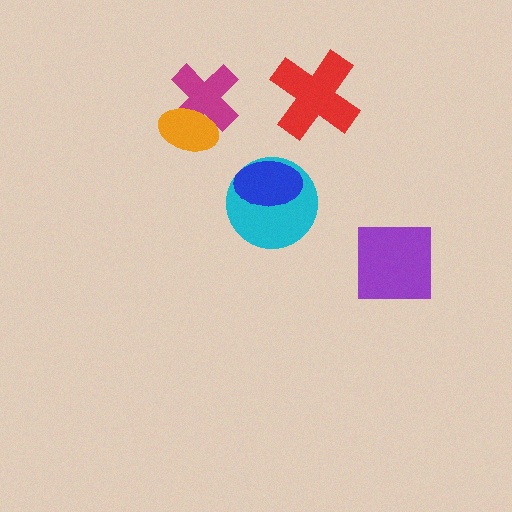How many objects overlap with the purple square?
0 objects overlap with the purple square.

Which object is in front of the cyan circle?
The blue ellipse is in front of the cyan circle.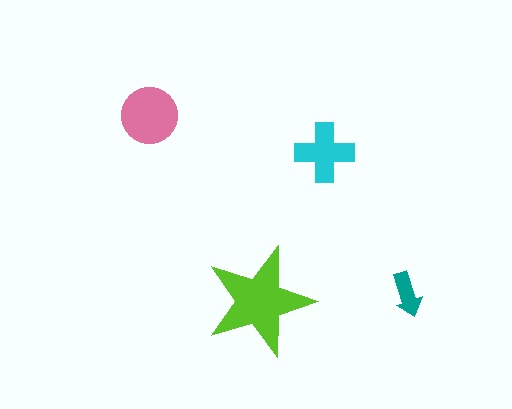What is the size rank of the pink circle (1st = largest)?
2nd.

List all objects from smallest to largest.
The teal arrow, the cyan cross, the pink circle, the lime star.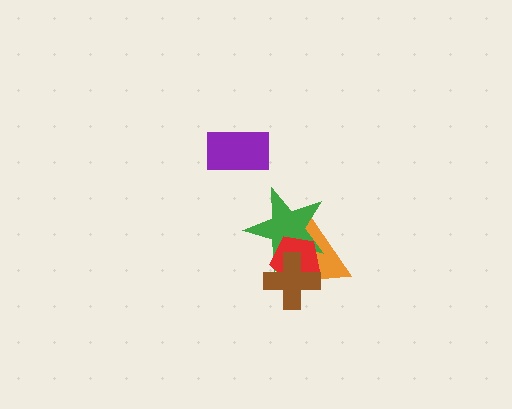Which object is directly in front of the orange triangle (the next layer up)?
The green star is directly in front of the orange triangle.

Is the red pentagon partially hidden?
Yes, it is partially covered by another shape.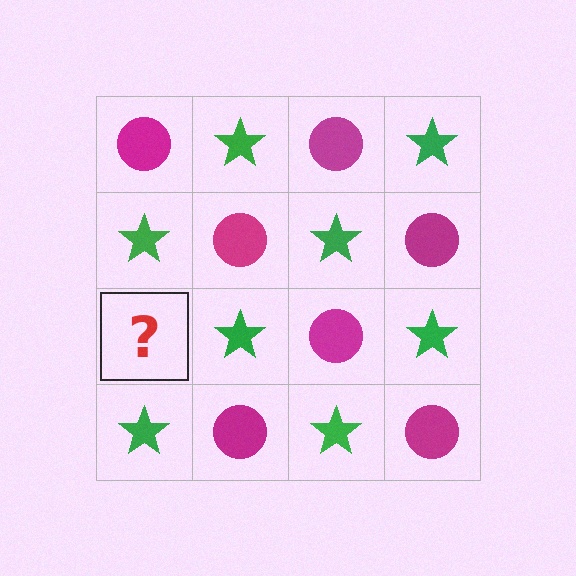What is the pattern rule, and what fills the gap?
The rule is that it alternates magenta circle and green star in a checkerboard pattern. The gap should be filled with a magenta circle.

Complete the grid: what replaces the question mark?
The question mark should be replaced with a magenta circle.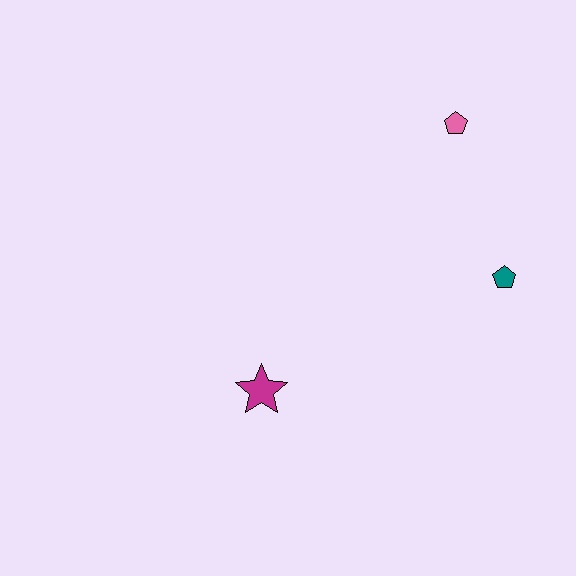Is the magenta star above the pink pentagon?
No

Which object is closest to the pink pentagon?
The teal pentagon is closest to the pink pentagon.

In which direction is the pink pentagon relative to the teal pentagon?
The pink pentagon is above the teal pentagon.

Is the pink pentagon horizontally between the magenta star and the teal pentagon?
Yes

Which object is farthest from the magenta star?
The pink pentagon is farthest from the magenta star.